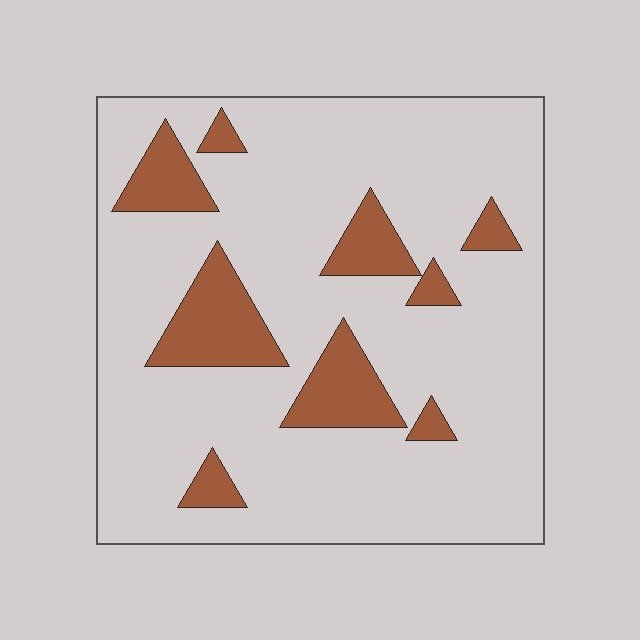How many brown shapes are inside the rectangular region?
9.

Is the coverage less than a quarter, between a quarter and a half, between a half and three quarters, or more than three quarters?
Less than a quarter.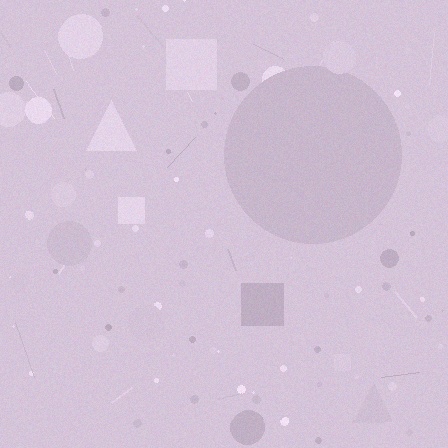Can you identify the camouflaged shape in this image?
The camouflaged shape is a circle.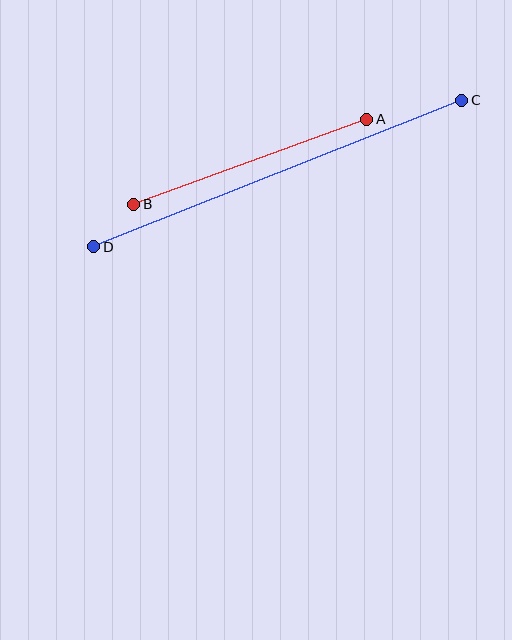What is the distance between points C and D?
The distance is approximately 396 pixels.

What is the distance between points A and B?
The distance is approximately 248 pixels.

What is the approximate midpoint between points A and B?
The midpoint is at approximately (250, 162) pixels.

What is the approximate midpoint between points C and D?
The midpoint is at approximately (278, 174) pixels.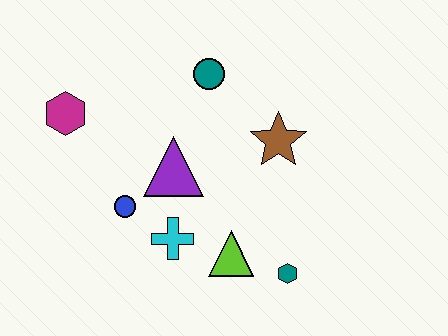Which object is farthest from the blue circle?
The teal hexagon is farthest from the blue circle.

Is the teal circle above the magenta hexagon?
Yes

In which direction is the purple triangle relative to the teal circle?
The purple triangle is below the teal circle.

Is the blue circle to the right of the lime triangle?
No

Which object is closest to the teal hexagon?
The lime triangle is closest to the teal hexagon.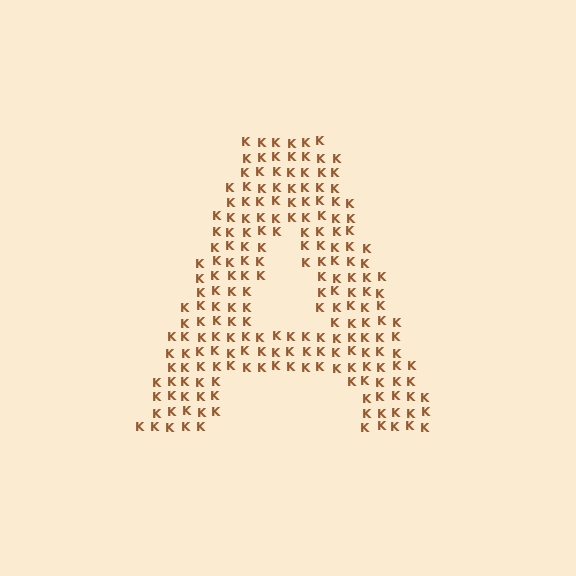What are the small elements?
The small elements are letter K's.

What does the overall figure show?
The overall figure shows the letter A.